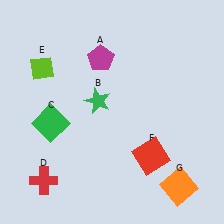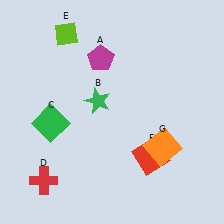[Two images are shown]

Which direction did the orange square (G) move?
The orange square (G) moved up.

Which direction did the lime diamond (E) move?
The lime diamond (E) moved up.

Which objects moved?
The objects that moved are: the lime diamond (E), the orange square (G).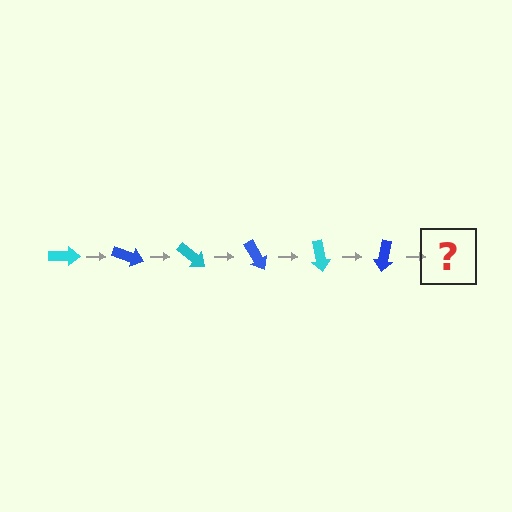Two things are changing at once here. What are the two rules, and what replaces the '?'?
The two rules are that it rotates 20 degrees each step and the color cycles through cyan and blue. The '?' should be a cyan arrow, rotated 120 degrees from the start.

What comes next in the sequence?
The next element should be a cyan arrow, rotated 120 degrees from the start.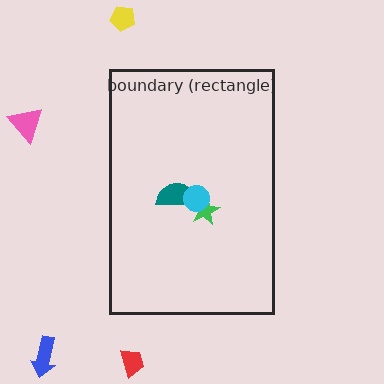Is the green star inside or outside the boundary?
Inside.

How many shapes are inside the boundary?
3 inside, 4 outside.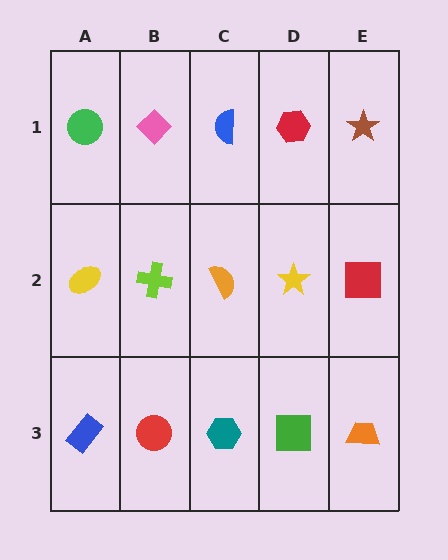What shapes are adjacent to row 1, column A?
A yellow ellipse (row 2, column A), a pink diamond (row 1, column B).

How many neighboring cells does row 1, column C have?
3.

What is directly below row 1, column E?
A red square.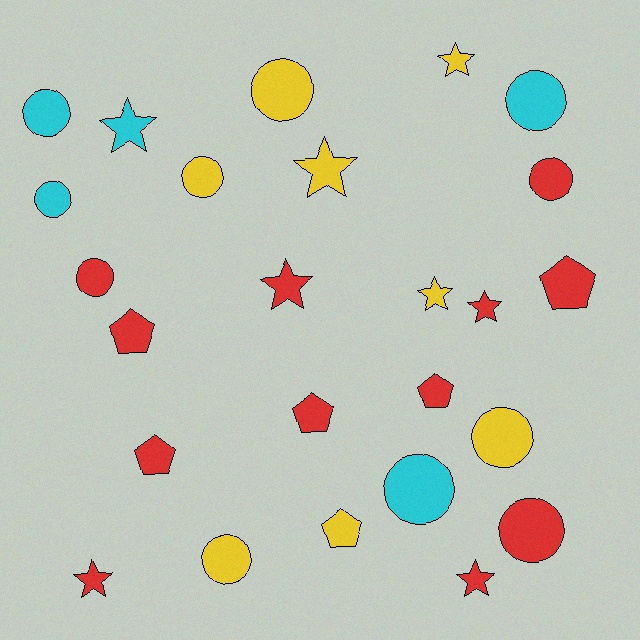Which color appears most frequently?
Red, with 12 objects.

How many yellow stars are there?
There are 3 yellow stars.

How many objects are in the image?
There are 25 objects.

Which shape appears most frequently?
Circle, with 11 objects.